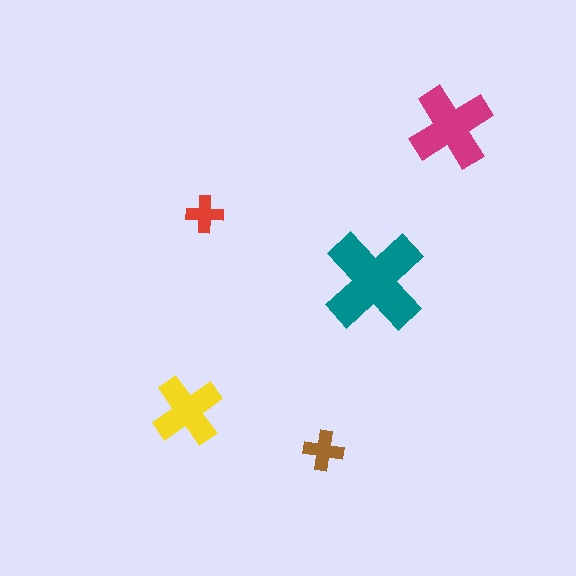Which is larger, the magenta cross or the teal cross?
The teal one.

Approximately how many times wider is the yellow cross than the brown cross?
About 2 times wider.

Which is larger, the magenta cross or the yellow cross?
The magenta one.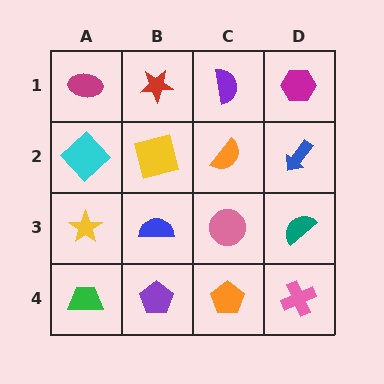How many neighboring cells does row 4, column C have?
3.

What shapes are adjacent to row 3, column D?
A blue arrow (row 2, column D), a pink cross (row 4, column D), a pink circle (row 3, column C).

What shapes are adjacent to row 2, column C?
A purple semicircle (row 1, column C), a pink circle (row 3, column C), a yellow square (row 2, column B), a blue arrow (row 2, column D).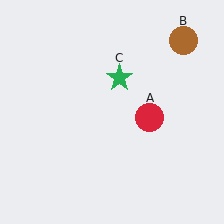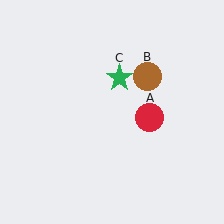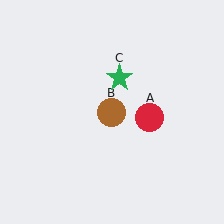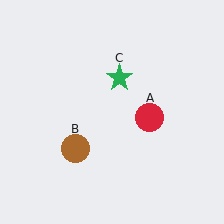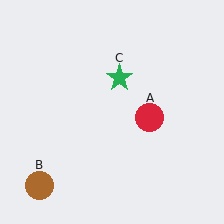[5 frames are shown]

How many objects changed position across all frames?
1 object changed position: brown circle (object B).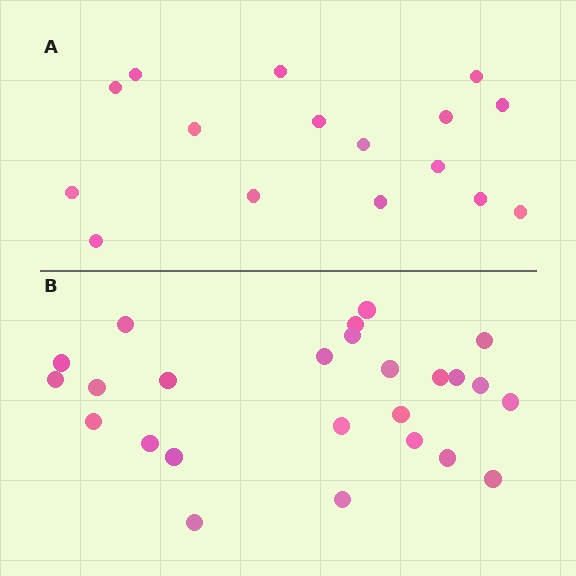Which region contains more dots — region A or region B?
Region B (the bottom region) has more dots.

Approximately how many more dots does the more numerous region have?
Region B has roughly 8 or so more dots than region A.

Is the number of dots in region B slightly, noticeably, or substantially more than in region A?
Region B has substantially more. The ratio is roughly 1.6 to 1.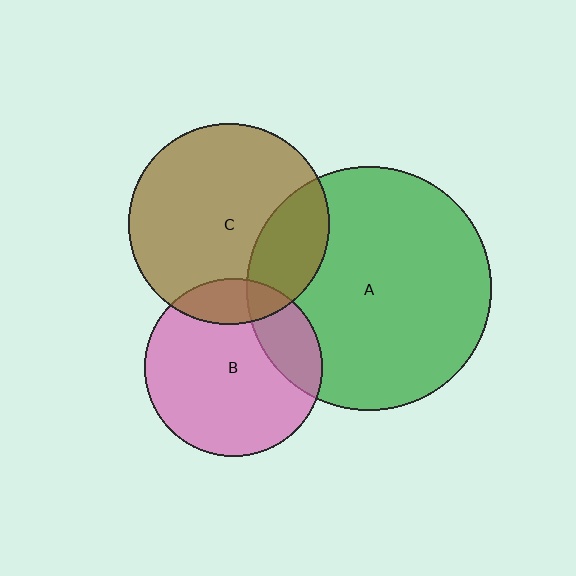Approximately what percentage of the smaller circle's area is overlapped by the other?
Approximately 15%.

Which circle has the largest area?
Circle A (green).